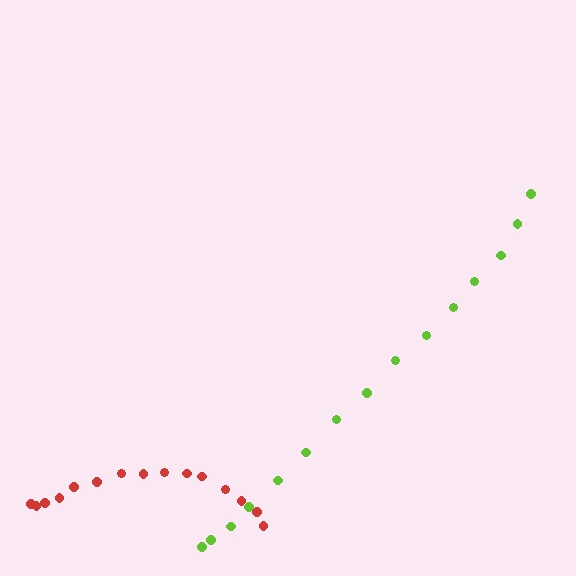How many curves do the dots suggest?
There are 2 distinct paths.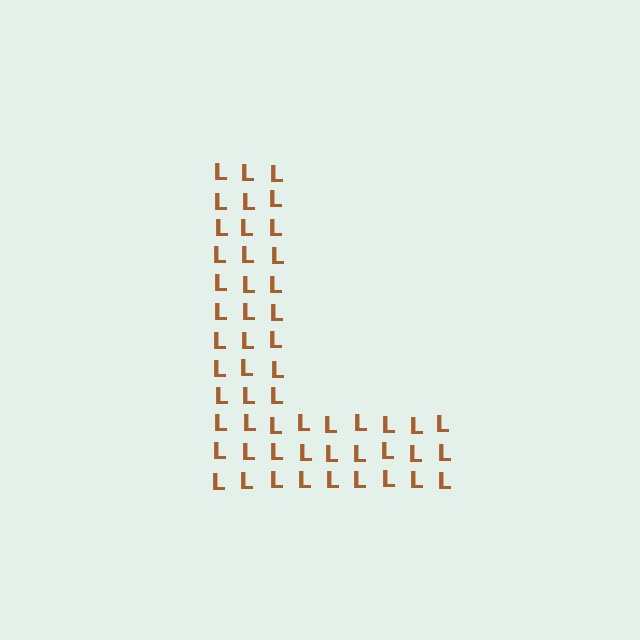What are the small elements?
The small elements are letter L's.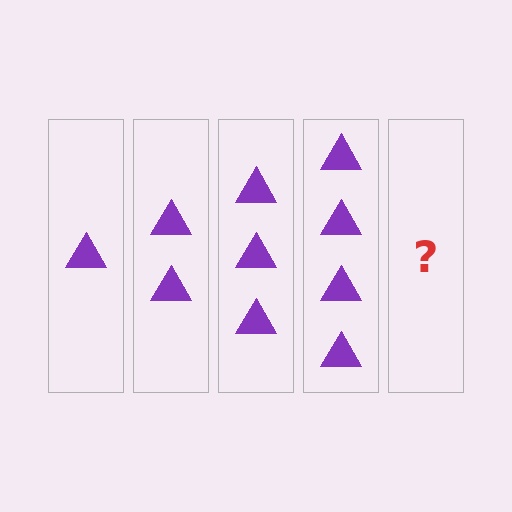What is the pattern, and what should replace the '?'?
The pattern is that each step adds one more triangle. The '?' should be 5 triangles.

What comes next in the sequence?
The next element should be 5 triangles.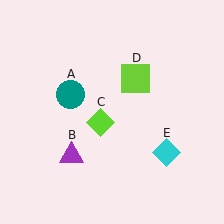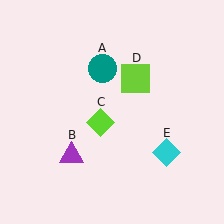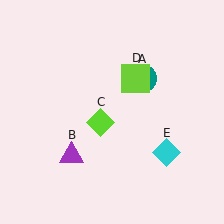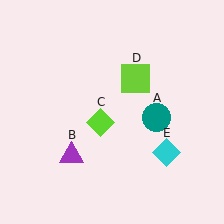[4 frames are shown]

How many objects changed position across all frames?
1 object changed position: teal circle (object A).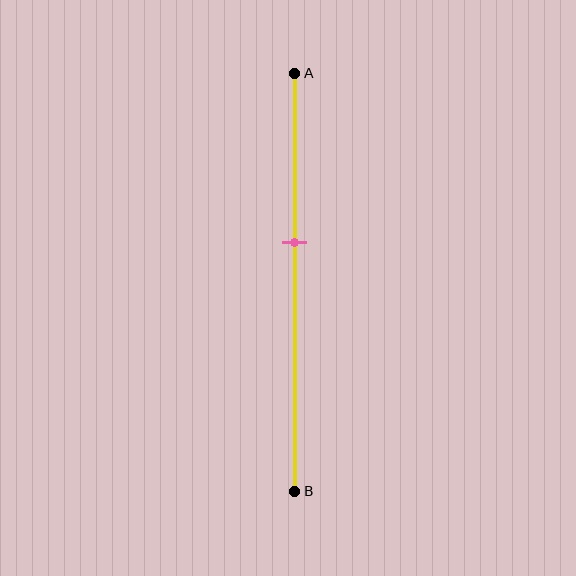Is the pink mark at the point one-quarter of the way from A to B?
No, the mark is at about 40% from A, not at the 25% one-quarter point.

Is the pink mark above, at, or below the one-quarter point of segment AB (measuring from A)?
The pink mark is below the one-quarter point of segment AB.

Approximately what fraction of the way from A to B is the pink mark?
The pink mark is approximately 40% of the way from A to B.